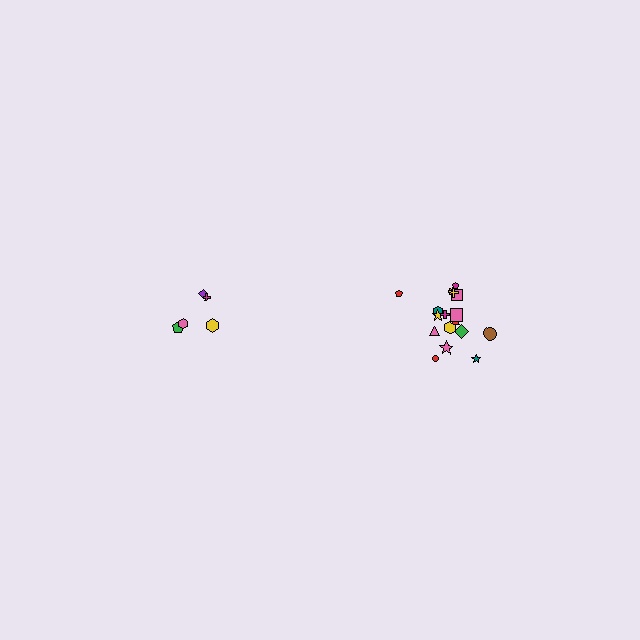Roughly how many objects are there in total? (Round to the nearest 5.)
Roughly 25 objects in total.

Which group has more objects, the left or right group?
The right group.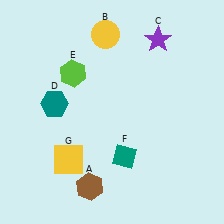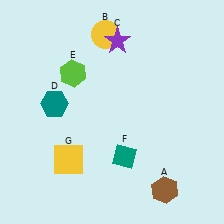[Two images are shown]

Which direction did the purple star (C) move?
The purple star (C) moved left.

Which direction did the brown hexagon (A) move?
The brown hexagon (A) moved right.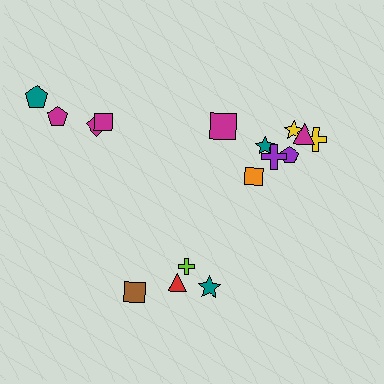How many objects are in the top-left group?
There are 4 objects.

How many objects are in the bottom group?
There are 4 objects.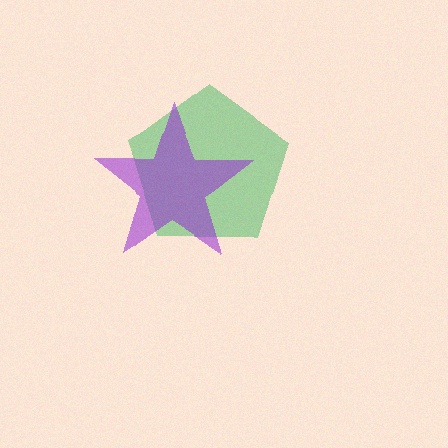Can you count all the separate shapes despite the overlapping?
Yes, there are 2 separate shapes.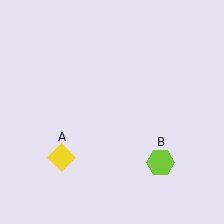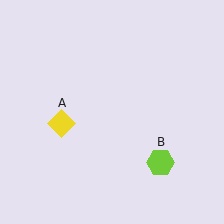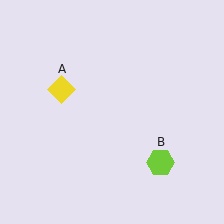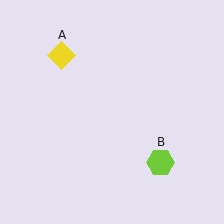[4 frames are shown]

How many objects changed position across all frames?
1 object changed position: yellow diamond (object A).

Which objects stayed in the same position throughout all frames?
Lime hexagon (object B) remained stationary.